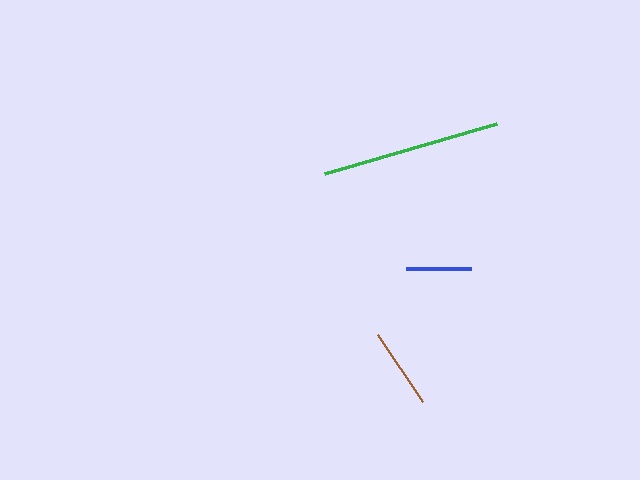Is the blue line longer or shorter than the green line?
The green line is longer than the blue line.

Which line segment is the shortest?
The blue line is the shortest at approximately 65 pixels.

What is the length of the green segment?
The green segment is approximately 179 pixels long.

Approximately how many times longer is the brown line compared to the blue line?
The brown line is approximately 1.2 times the length of the blue line.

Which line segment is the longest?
The green line is the longest at approximately 179 pixels.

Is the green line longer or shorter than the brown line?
The green line is longer than the brown line.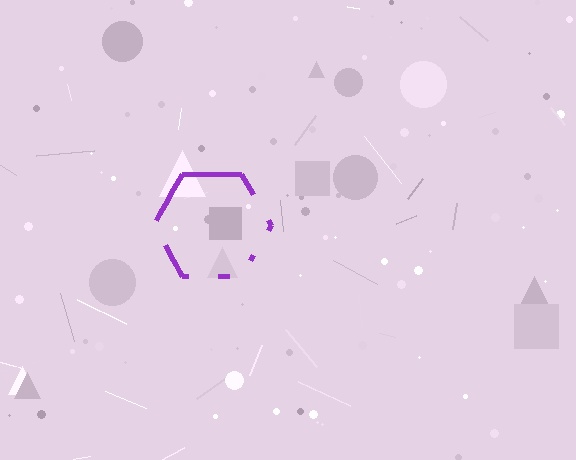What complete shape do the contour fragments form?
The contour fragments form a hexagon.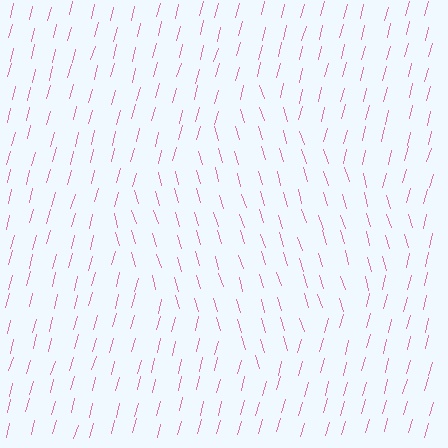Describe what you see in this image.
The image is filled with small pink line segments. A diamond region in the image has lines oriented differently from the surrounding lines, creating a visible texture boundary.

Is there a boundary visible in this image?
Yes, there is a texture boundary formed by a change in line orientation.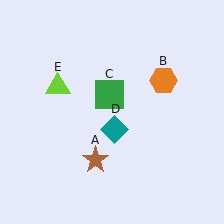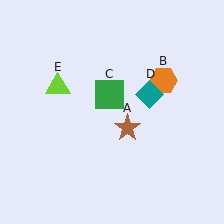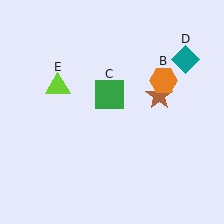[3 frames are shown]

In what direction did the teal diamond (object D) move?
The teal diamond (object D) moved up and to the right.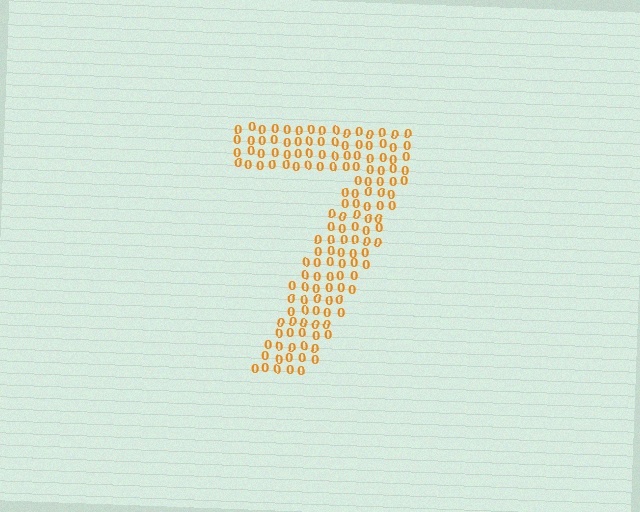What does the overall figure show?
The overall figure shows the digit 7.